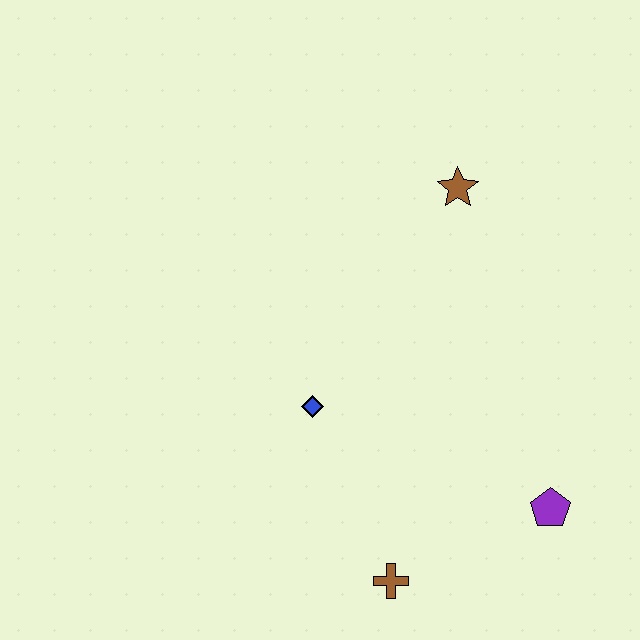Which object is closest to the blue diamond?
The brown cross is closest to the blue diamond.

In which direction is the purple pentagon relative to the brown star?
The purple pentagon is below the brown star.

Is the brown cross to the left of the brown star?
Yes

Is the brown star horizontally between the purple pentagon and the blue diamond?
Yes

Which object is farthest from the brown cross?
The brown star is farthest from the brown cross.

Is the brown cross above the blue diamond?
No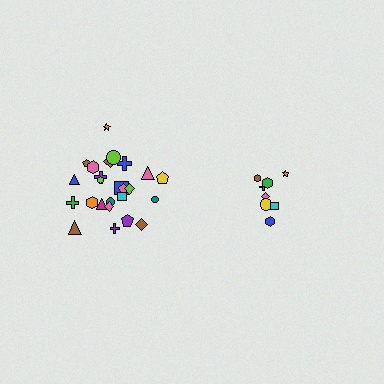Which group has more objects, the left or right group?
The left group.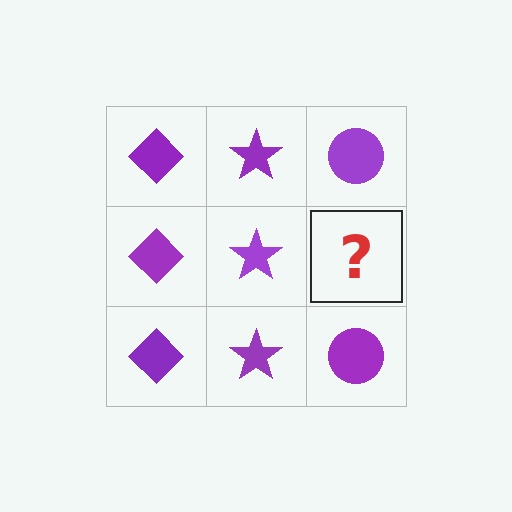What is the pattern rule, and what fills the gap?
The rule is that each column has a consistent shape. The gap should be filled with a purple circle.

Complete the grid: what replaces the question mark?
The question mark should be replaced with a purple circle.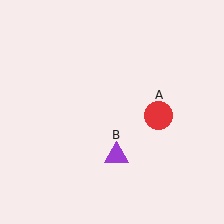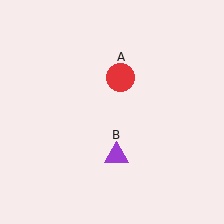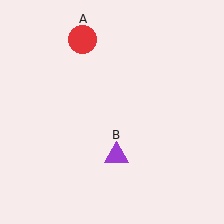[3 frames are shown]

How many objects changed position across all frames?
1 object changed position: red circle (object A).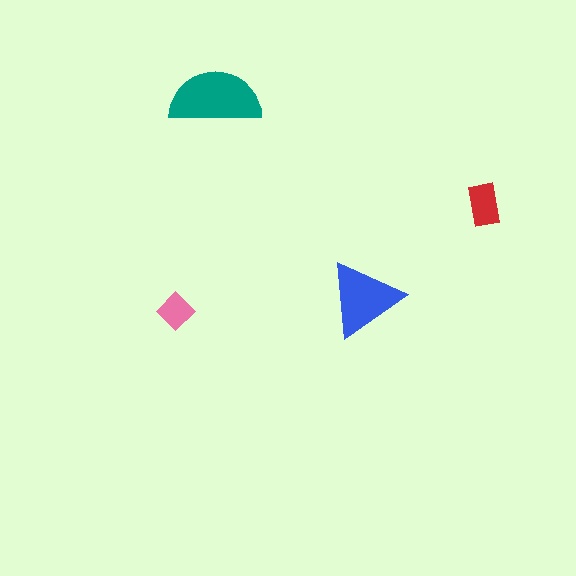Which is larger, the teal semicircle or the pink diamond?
The teal semicircle.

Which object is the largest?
The teal semicircle.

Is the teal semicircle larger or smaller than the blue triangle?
Larger.